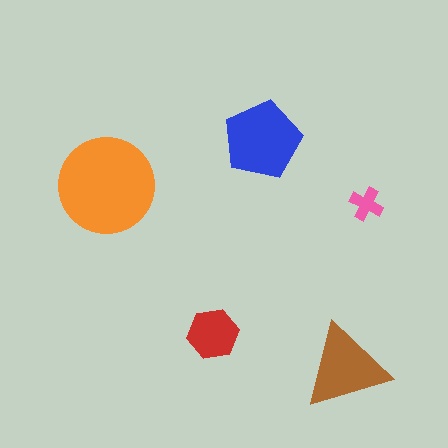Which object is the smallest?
The pink cross.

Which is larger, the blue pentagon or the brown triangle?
The blue pentagon.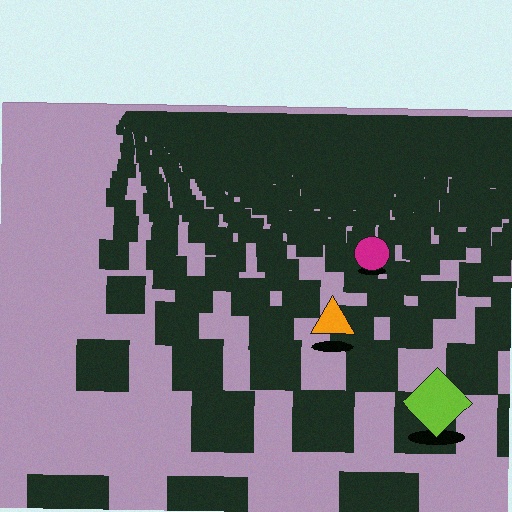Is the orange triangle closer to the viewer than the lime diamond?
No. The lime diamond is closer — you can tell from the texture gradient: the ground texture is coarser near it.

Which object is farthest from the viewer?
The magenta circle is farthest from the viewer. It appears smaller and the ground texture around it is denser.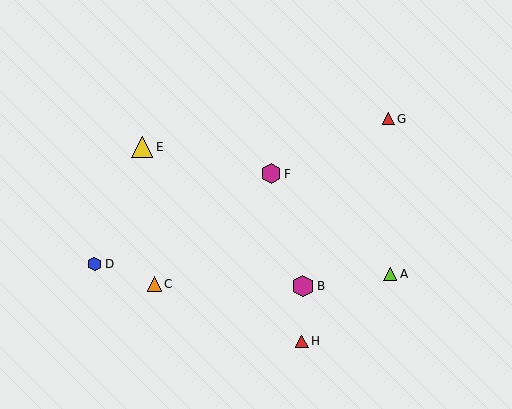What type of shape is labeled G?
Shape G is a red triangle.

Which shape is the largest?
The magenta hexagon (labeled B) is the largest.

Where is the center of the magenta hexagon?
The center of the magenta hexagon is at (303, 286).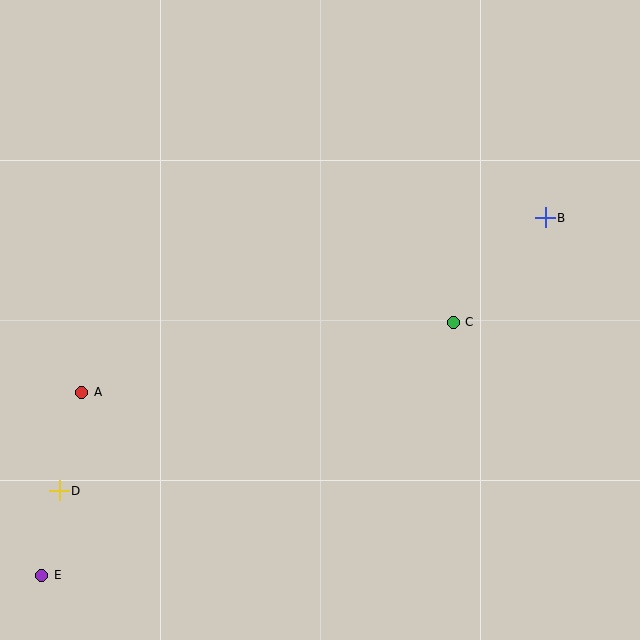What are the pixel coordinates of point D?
Point D is at (59, 491).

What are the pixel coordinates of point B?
Point B is at (545, 218).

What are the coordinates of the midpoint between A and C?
The midpoint between A and C is at (267, 357).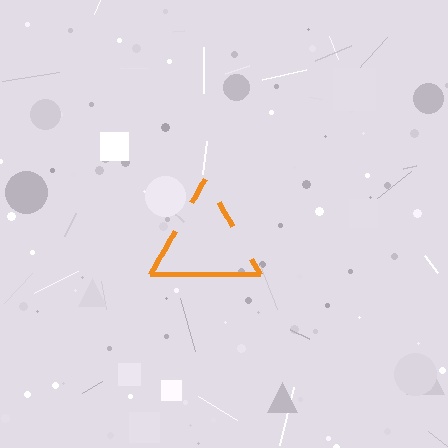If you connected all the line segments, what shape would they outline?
They would outline a triangle.